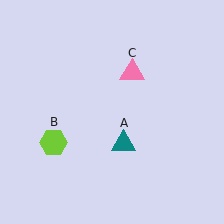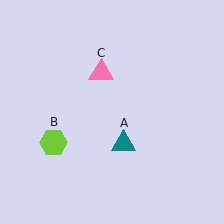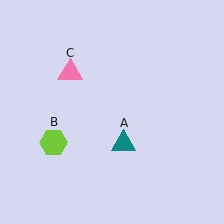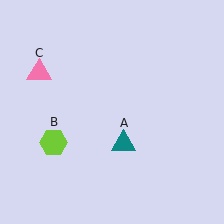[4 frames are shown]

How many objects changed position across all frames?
1 object changed position: pink triangle (object C).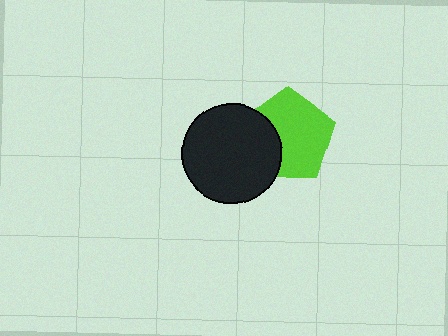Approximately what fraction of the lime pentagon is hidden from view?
Roughly 32% of the lime pentagon is hidden behind the black circle.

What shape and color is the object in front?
The object in front is a black circle.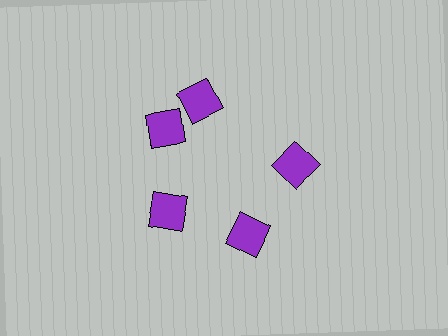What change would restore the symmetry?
The symmetry would be restored by rotating it back into even spacing with its neighbors so that all 5 diamonds sit at equal angles and equal distance from the center.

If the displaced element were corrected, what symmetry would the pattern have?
It would have 5-fold rotational symmetry — the pattern would map onto itself every 72 degrees.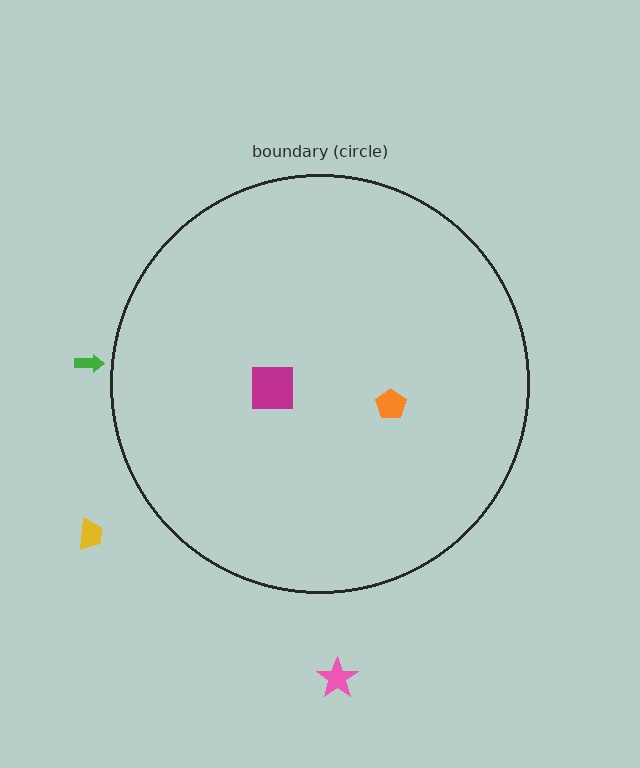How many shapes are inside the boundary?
2 inside, 3 outside.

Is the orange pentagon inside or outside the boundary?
Inside.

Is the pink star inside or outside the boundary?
Outside.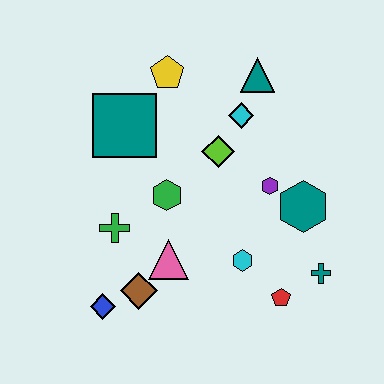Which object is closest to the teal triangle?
The cyan diamond is closest to the teal triangle.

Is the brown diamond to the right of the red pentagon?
No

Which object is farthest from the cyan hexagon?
The yellow pentagon is farthest from the cyan hexagon.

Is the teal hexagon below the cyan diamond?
Yes